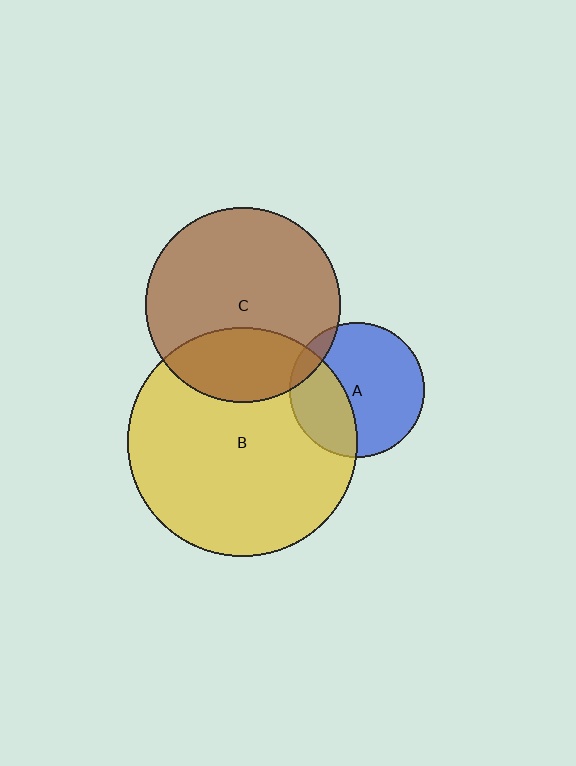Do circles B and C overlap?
Yes.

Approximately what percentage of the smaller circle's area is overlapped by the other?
Approximately 30%.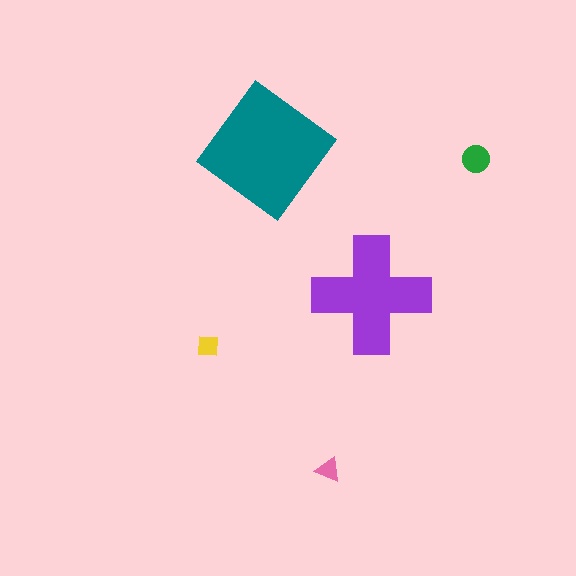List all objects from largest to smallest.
The teal diamond, the purple cross, the green circle, the yellow square, the pink triangle.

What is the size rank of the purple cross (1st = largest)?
2nd.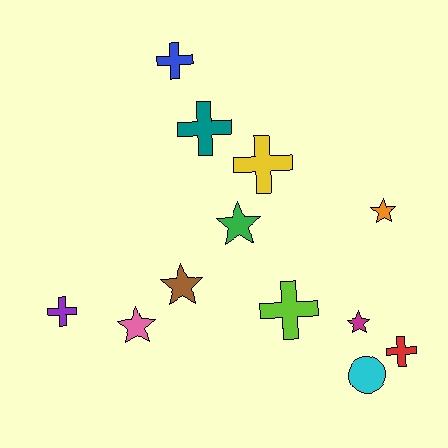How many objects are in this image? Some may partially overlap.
There are 12 objects.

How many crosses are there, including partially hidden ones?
There are 6 crosses.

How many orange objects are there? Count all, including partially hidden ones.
There is 1 orange object.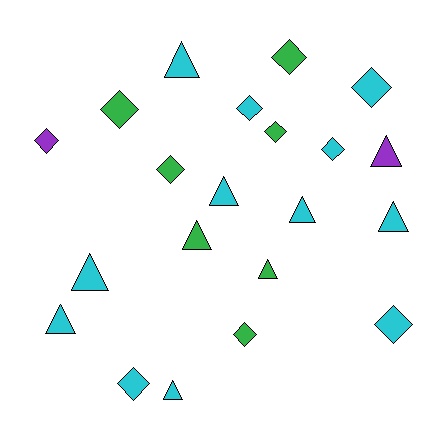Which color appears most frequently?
Cyan, with 12 objects.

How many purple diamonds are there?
There is 1 purple diamond.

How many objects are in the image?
There are 21 objects.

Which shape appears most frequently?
Diamond, with 11 objects.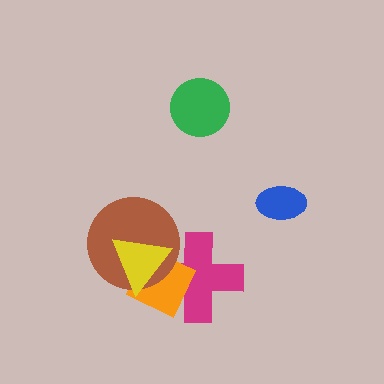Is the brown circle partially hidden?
Yes, it is partially covered by another shape.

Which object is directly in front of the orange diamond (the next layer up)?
The brown circle is directly in front of the orange diamond.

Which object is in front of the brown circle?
The yellow triangle is in front of the brown circle.